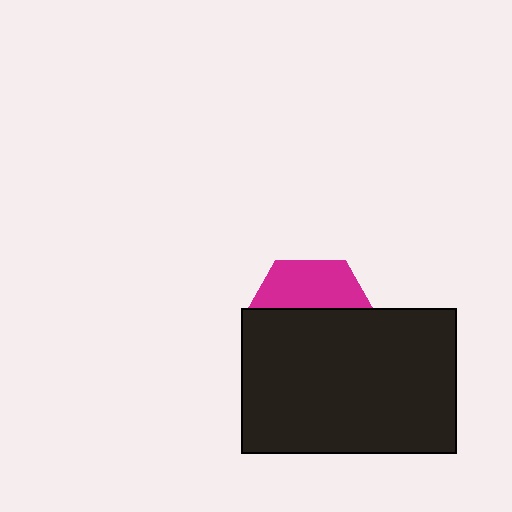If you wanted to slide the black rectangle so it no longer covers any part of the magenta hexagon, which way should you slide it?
Slide it down — that is the most direct way to separate the two shapes.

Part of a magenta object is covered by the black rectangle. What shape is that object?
It is a hexagon.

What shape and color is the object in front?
The object in front is a black rectangle.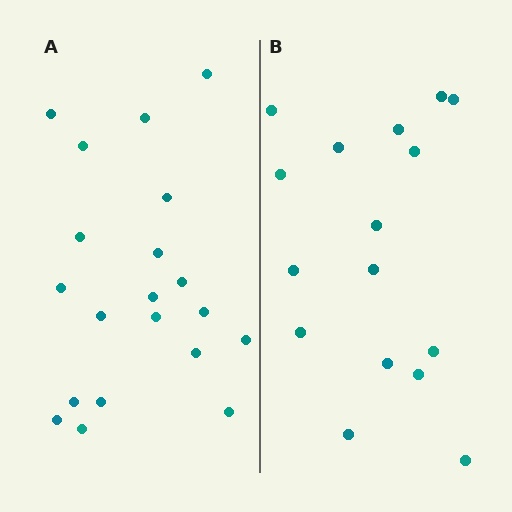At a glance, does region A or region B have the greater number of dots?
Region A (the left region) has more dots.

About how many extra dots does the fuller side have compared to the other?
Region A has about 4 more dots than region B.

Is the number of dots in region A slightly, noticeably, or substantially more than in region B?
Region A has noticeably more, but not dramatically so. The ratio is roughly 1.2 to 1.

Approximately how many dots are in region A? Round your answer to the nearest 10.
About 20 dots.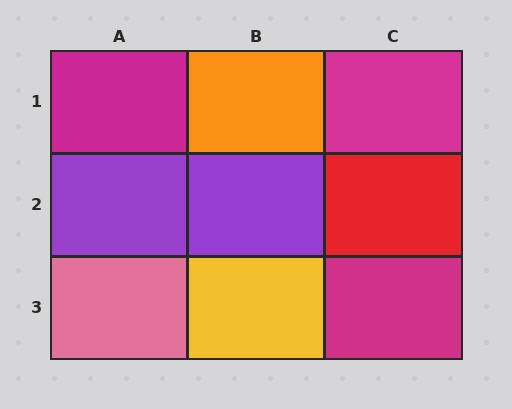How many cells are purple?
2 cells are purple.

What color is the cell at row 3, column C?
Magenta.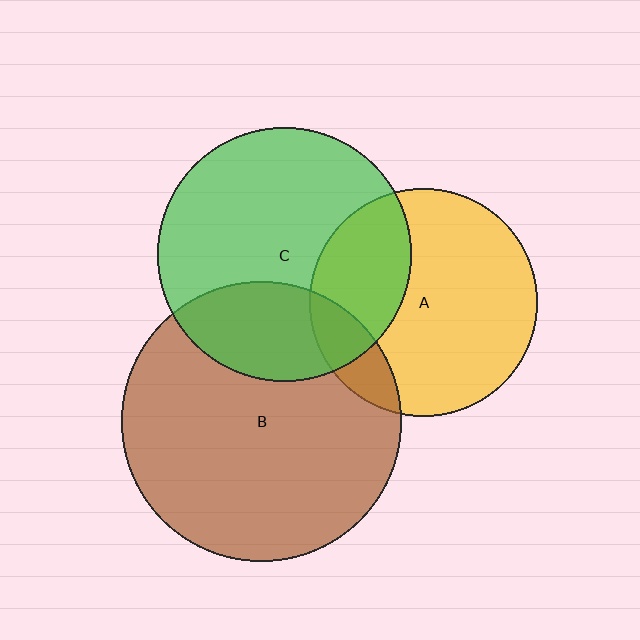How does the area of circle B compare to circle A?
Approximately 1.5 times.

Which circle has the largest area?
Circle B (brown).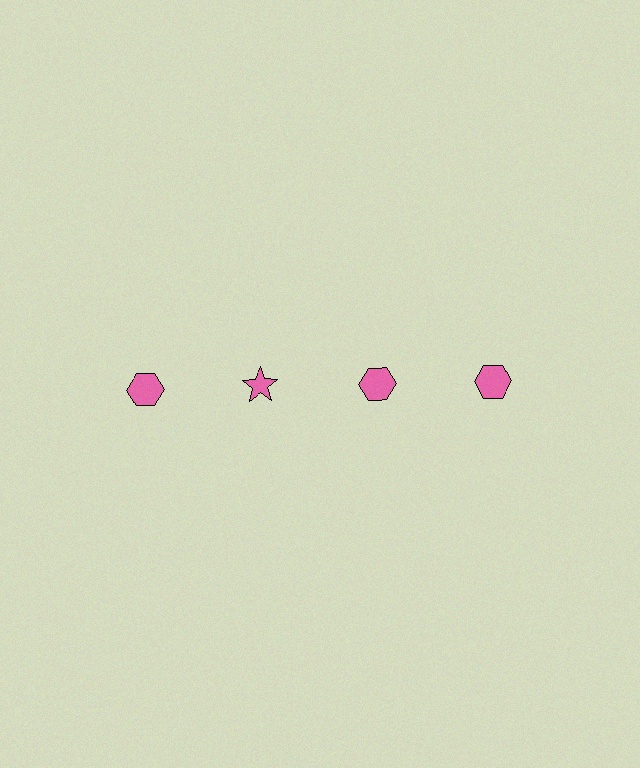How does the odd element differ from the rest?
It has a different shape: star instead of hexagon.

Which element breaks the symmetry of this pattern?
The pink star in the top row, second from left column breaks the symmetry. All other shapes are pink hexagons.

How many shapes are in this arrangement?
There are 4 shapes arranged in a grid pattern.